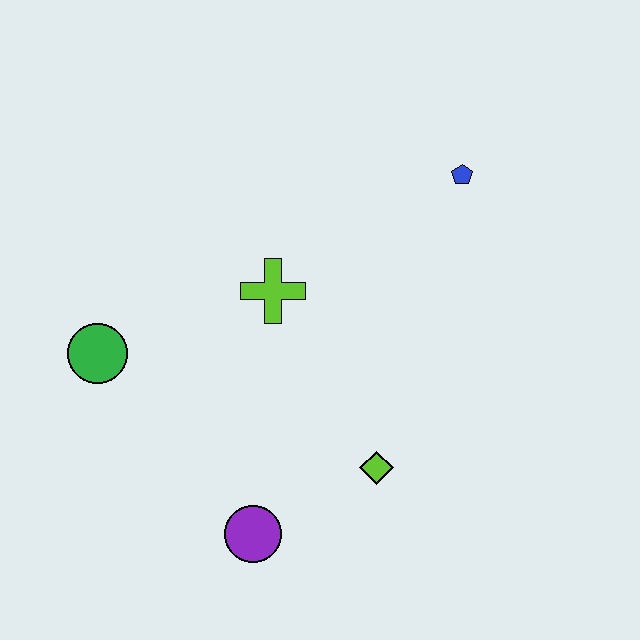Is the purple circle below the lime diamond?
Yes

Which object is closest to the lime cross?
The green circle is closest to the lime cross.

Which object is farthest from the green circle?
The blue pentagon is farthest from the green circle.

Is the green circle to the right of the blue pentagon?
No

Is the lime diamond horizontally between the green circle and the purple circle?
No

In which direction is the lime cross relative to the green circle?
The lime cross is to the right of the green circle.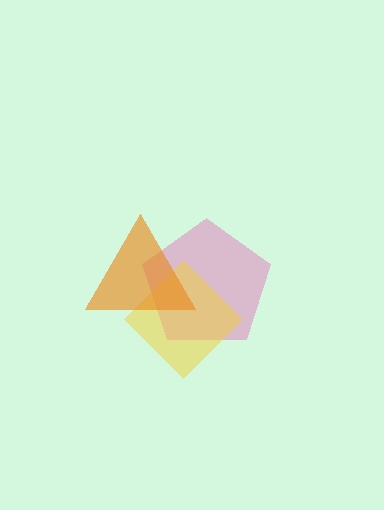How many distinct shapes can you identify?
There are 3 distinct shapes: a pink pentagon, a yellow diamond, an orange triangle.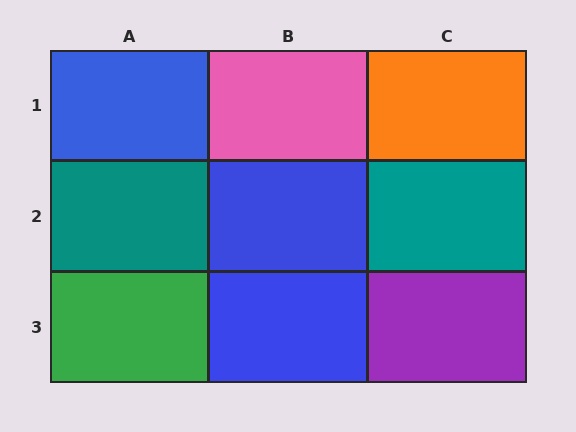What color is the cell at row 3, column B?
Blue.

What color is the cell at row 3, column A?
Green.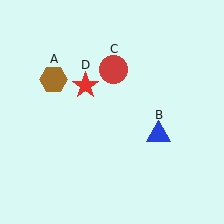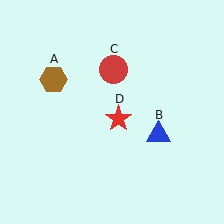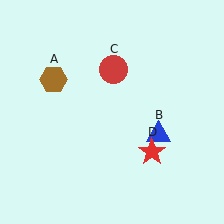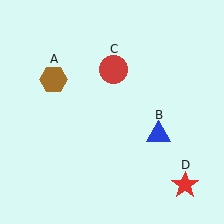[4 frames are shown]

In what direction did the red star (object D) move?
The red star (object D) moved down and to the right.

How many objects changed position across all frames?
1 object changed position: red star (object D).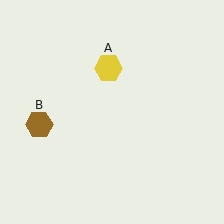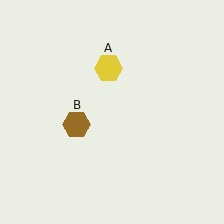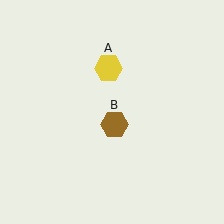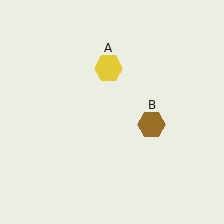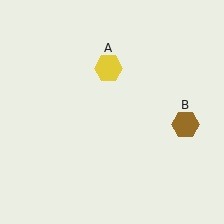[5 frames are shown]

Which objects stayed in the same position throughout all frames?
Yellow hexagon (object A) remained stationary.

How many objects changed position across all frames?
1 object changed position: brown hexagon (object B).